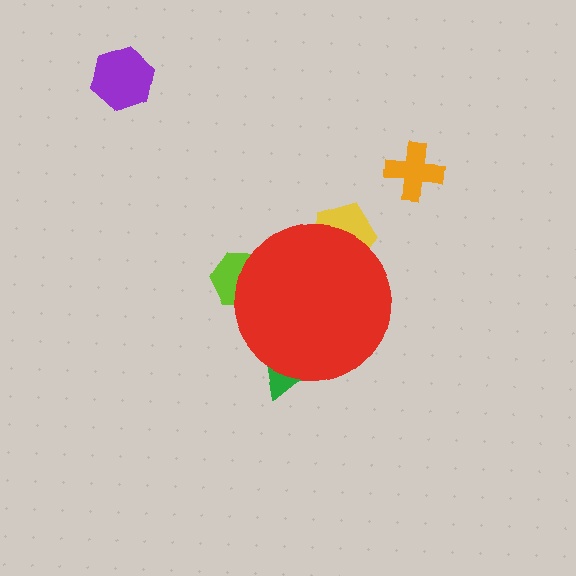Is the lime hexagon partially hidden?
Yes, the lime hexagon is partially hidden behind the red circle.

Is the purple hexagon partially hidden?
No, the purple hexagon is fully visible.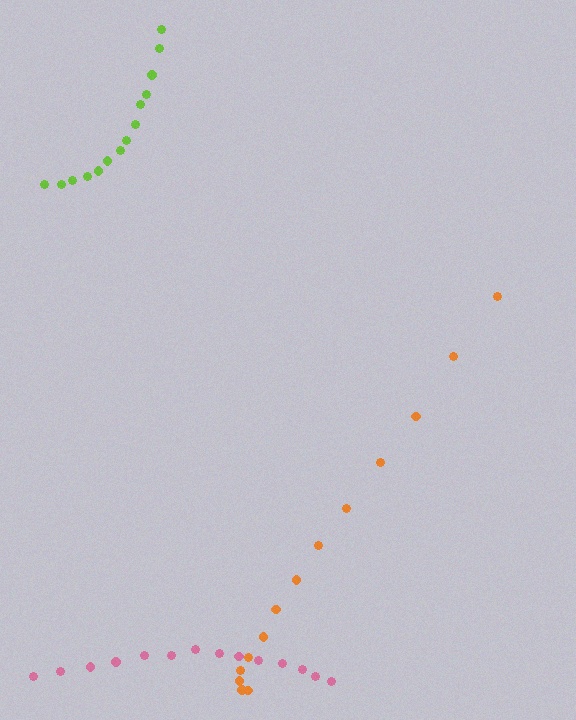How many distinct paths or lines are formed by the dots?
There are 3 distinct paths.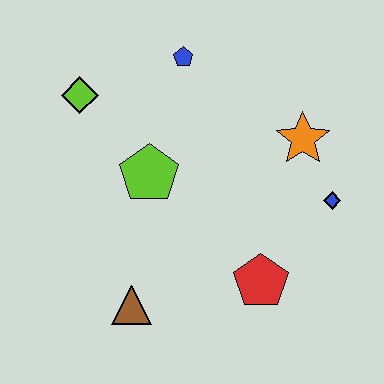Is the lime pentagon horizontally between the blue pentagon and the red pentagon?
No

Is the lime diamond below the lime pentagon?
No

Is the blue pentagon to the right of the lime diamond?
Yes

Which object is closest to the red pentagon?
The blue diamond is closest to the red pentagon.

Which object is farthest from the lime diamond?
The blue diamond is farthest from the lime diamond.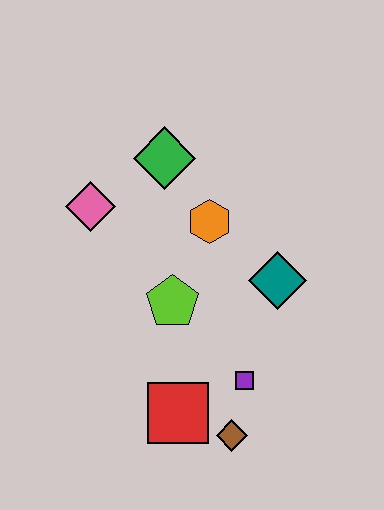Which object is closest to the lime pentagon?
The orange hexagon is closest to the lime pentagon.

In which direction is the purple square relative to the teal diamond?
The purple square is below the teal diamond.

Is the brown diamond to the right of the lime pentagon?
Yes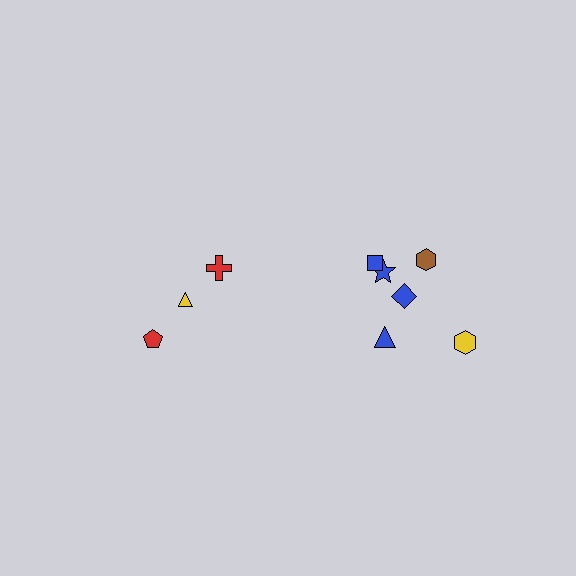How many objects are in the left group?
There are 3 objects.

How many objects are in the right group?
There are 6 objects.